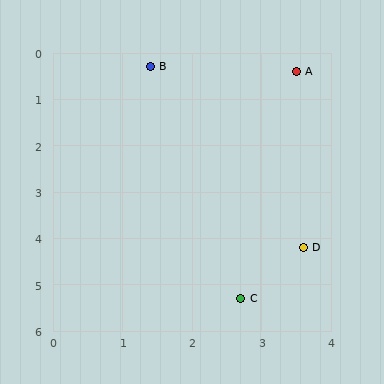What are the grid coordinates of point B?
Point B is at approximately (1.4, 0.3).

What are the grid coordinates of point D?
Point D is at approximately (3.6, 4.2).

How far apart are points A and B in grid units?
Points A and B are about 2.1 grid units apart.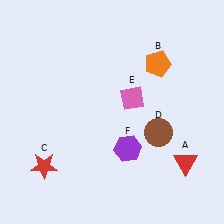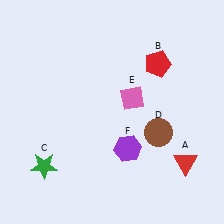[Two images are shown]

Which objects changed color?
B changed from orange to red. C changed from red to green.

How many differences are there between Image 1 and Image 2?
There are 2 differences between the two images.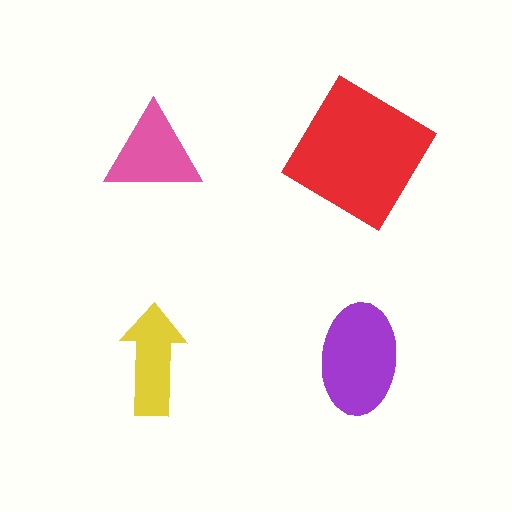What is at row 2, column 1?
A yellow arrow.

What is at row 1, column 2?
A red diamond.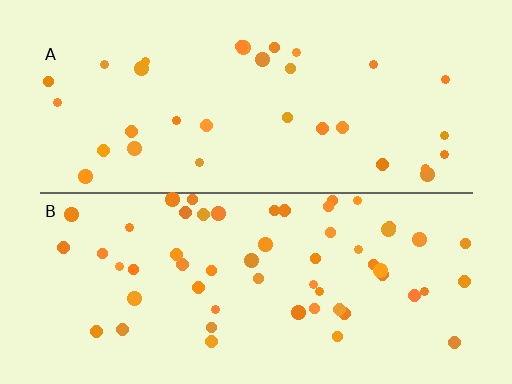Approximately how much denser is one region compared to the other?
Approximately 1.8× — region B over region A.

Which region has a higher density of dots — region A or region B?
B (the bottom).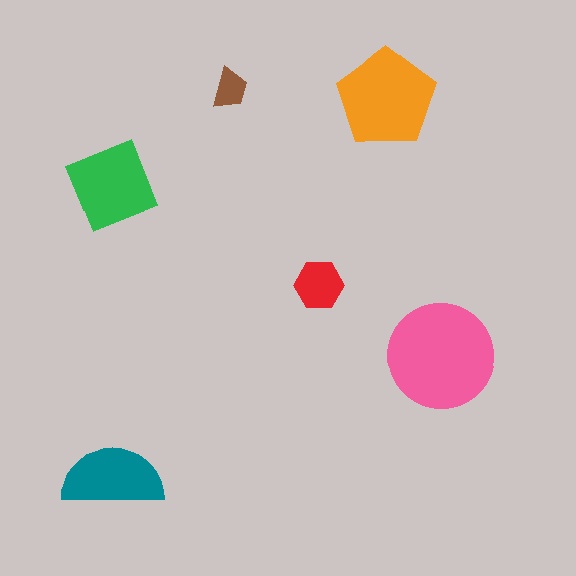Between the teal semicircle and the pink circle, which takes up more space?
The pink circle.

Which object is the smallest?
The brown trapezoid.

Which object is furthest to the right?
The pink circle is rightmost.